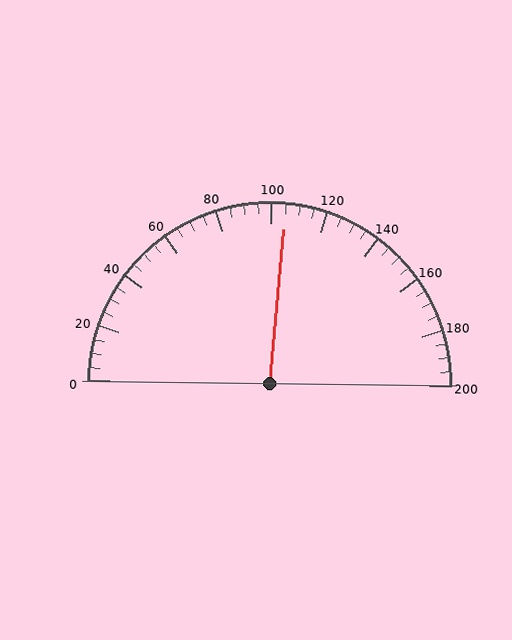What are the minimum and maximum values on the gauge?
The gauge ranges from 0 to 200.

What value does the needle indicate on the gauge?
The needle indicates approximately 105.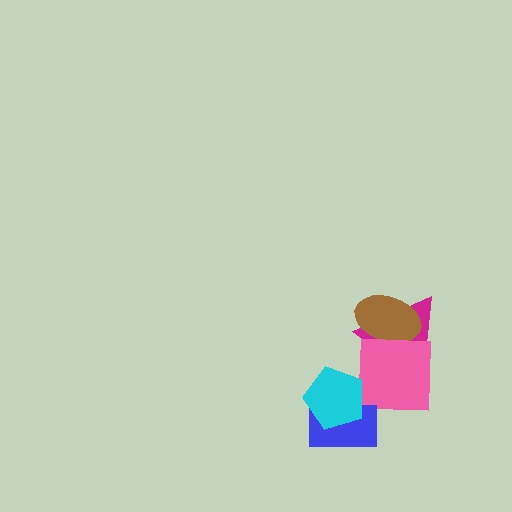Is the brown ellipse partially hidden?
Yes, it is partially covered by another shape.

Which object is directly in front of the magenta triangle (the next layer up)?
The brown ellipse is directly in front of the magenta triangle.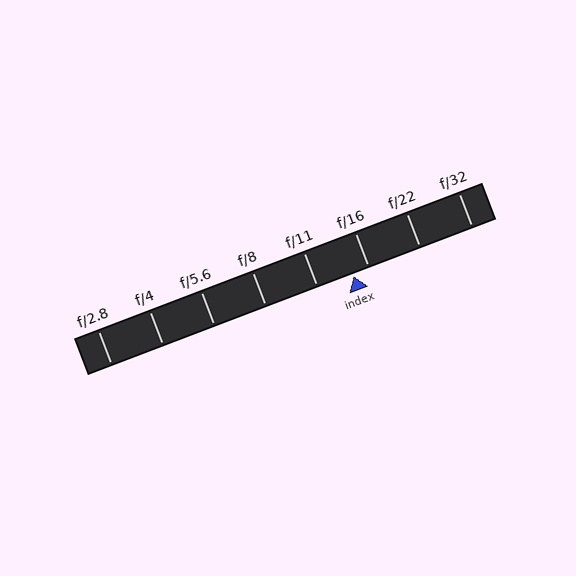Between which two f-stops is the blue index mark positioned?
The index mark is between f/11 and f/16.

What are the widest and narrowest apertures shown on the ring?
The widest aperture shown is f/2.8 and the narrowest is f/32.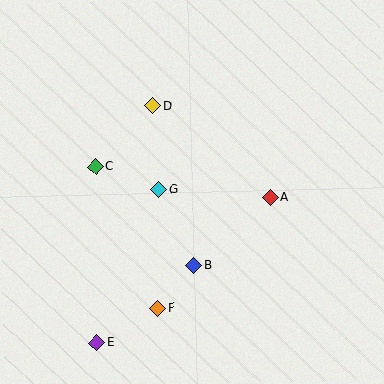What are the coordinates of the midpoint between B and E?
The midpoint between B and E is at (145, 304).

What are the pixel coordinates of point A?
Point A is at (270, 197).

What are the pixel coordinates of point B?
Point B is at (193, 265).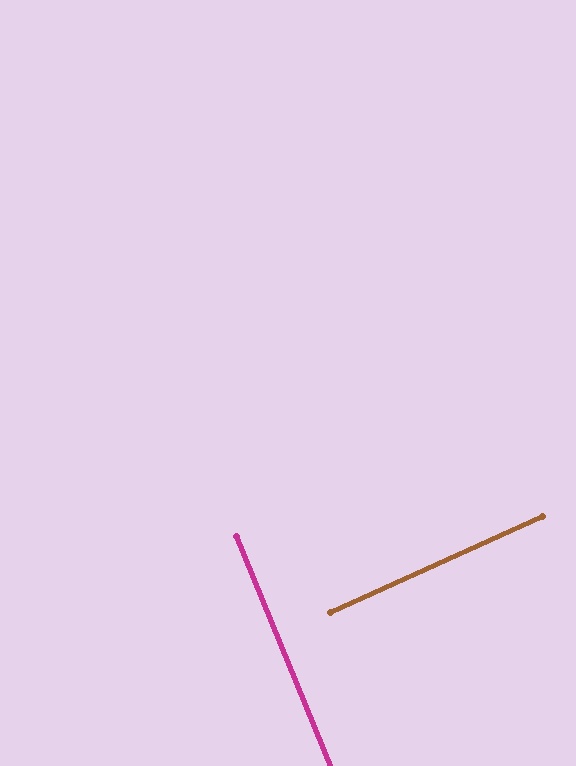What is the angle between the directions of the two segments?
Approximately 88 degrees.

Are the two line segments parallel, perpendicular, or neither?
Perpendicular — they meet at approximately 88°.